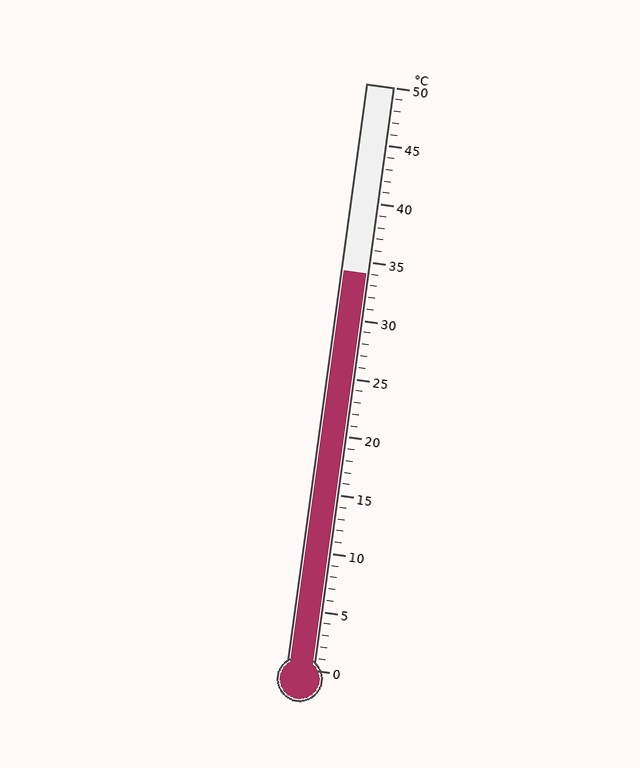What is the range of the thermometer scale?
The thermometer scale ranges from 0°C to 50°C.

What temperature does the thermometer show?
The thermometer shows approximately 34°C.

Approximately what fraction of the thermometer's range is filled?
The thermometer is filled to approximately 70% of its range.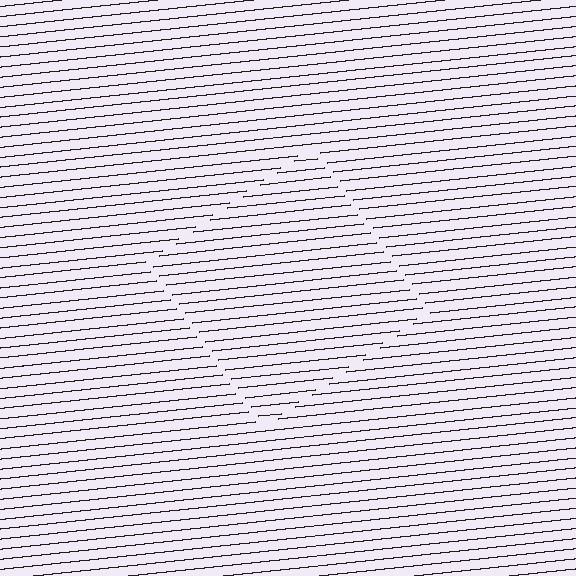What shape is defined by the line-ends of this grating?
An illusory square. The interior of the shape contains the same grating, shifted by half a period — the contour is defined by the phase discontinuity where line-ends from the inner and outer gratings abut.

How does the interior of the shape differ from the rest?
The interior of the shape contains the same grating, shifted by half a period — the contour is defined by the phase discontinuity where line-ends from the inner and outer gratings abut.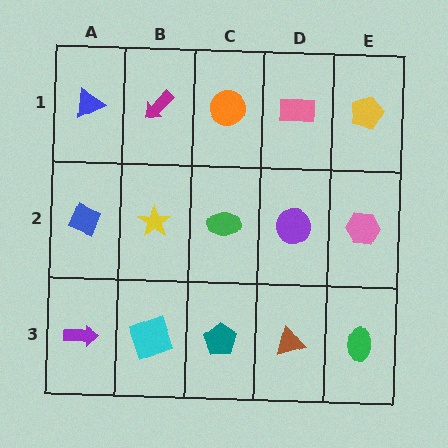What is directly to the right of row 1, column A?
A magenta arrow.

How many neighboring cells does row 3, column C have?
3.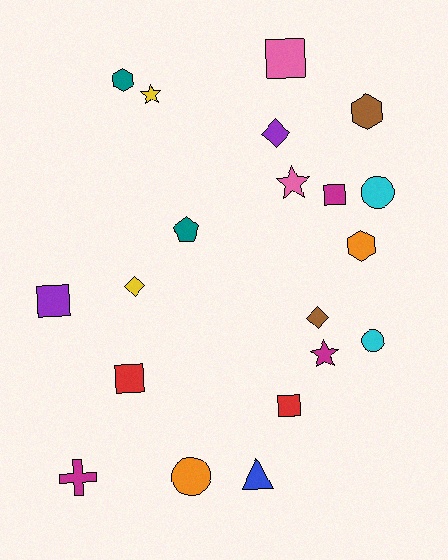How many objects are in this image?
There are 20 objects.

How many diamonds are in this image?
There are 3 diamonds.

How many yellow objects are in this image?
There are 2 yellow objects.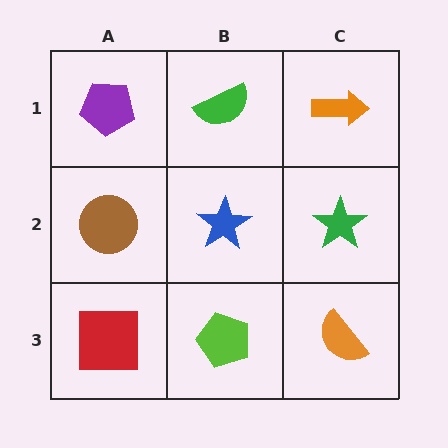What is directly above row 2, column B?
A green semicircle.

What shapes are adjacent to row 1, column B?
A blue star (row 2, column B), a purple pentagon (row 1, column A), an orange arrow (row 1, column C).